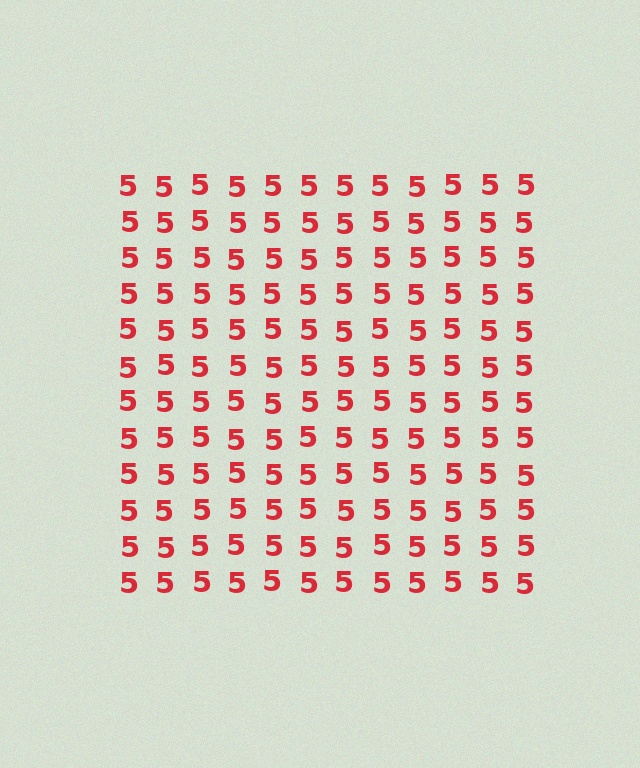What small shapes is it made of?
It is made of small digit 5's.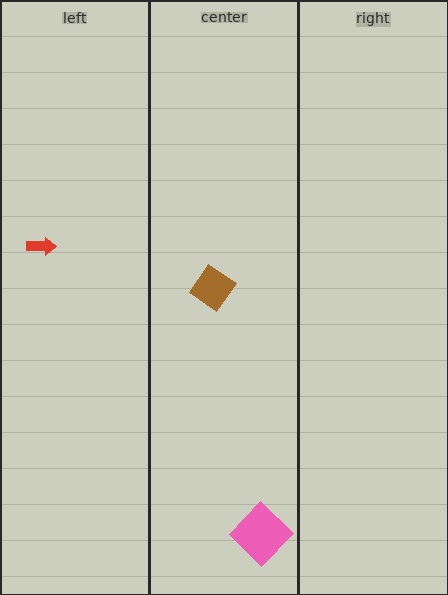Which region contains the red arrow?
The left region.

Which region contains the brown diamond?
The center region.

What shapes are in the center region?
The pink diamond, the brown diamond.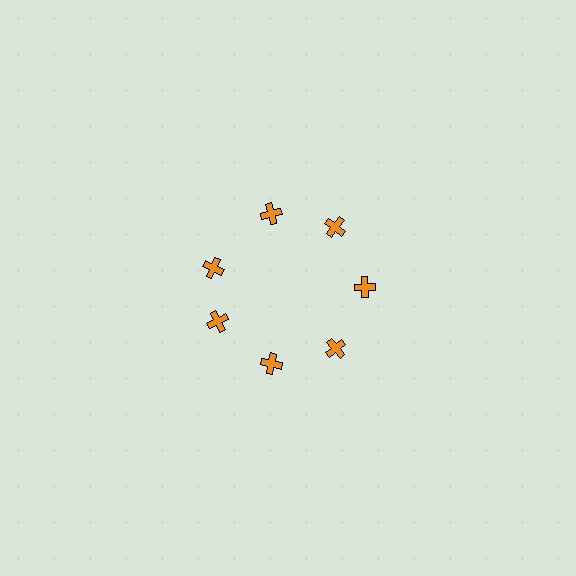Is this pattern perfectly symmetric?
No. The 7 orange crosses are arranged in a ring, but one element near the 10 o'clock position is rotated out of alignment along the ring, breaking the 7-fold rotational symmetry.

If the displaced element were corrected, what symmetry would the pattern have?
It would have 7-fold rotational symmetry — the pattern would map onto itself every 51 degrees.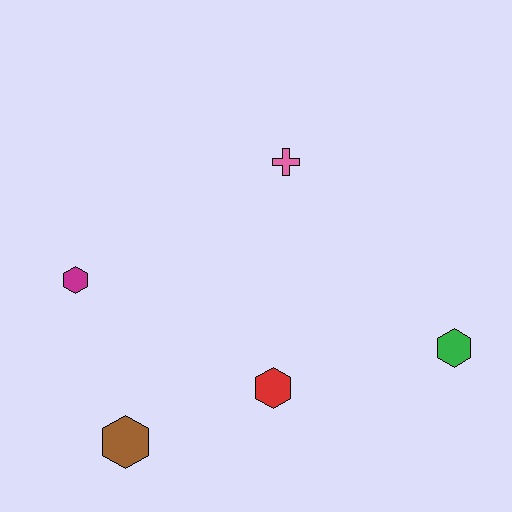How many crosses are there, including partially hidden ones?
There is 1 cross.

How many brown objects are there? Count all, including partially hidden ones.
There is 1 brown object.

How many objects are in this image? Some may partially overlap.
There are 5 objects.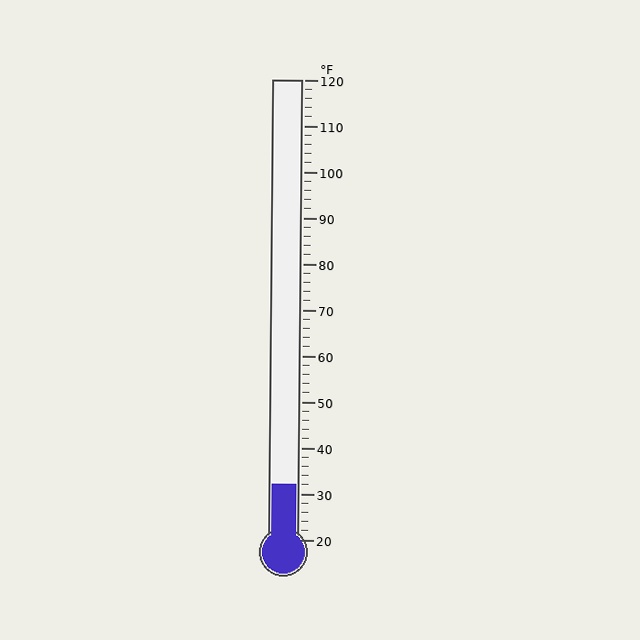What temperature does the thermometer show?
The thermometer shows approximately 32°F.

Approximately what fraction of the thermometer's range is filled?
The thermometer is filled to approximately 10% of its range.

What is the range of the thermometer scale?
The thermometer scale ranges from 20°F to 120°F.